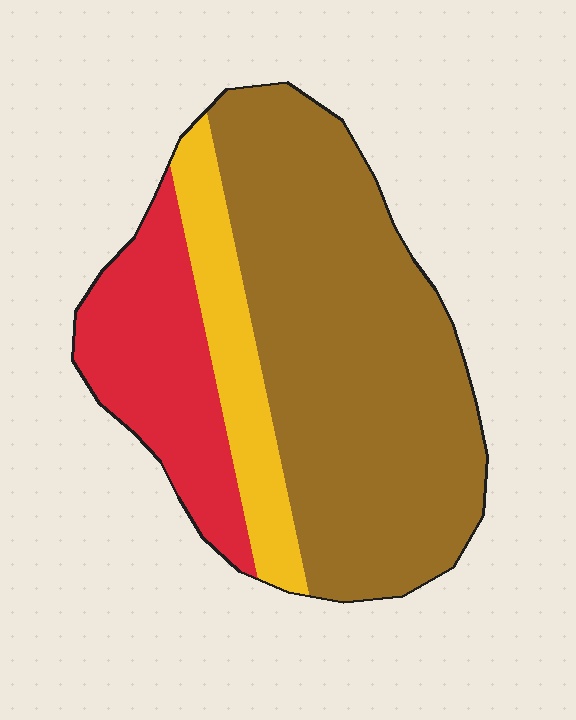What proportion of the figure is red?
Red takes up about one fifth (1/5) of the figure.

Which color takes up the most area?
Brown, at roughly 60%.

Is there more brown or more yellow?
Brown.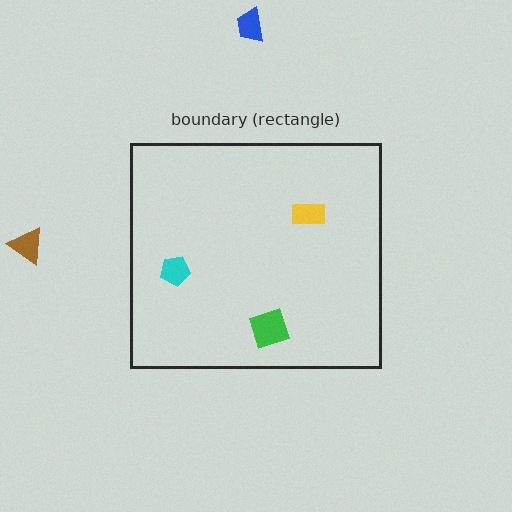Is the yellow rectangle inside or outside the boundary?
Inside.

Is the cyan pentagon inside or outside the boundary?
Inside.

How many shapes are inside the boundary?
3 inside, 2 outside.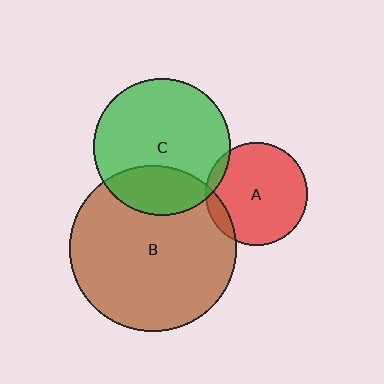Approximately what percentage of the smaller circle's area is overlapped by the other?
Approximately 10%.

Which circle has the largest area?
Circle B (brown).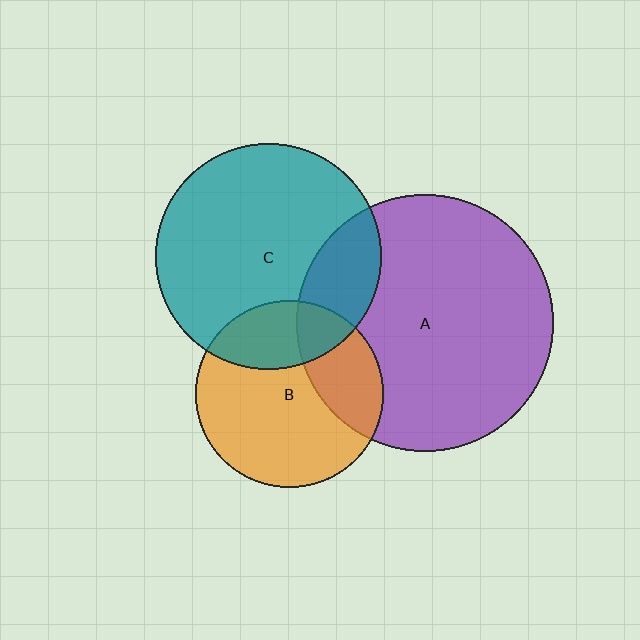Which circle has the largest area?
Circle A (purple).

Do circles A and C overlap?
Yes.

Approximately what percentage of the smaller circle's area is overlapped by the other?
Approximately 20%.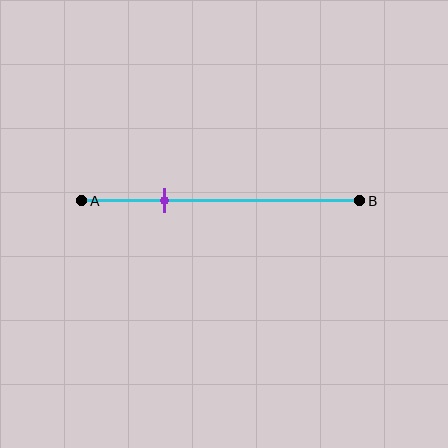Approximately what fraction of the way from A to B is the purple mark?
The purple mark is approximately 30% of the way from A to B.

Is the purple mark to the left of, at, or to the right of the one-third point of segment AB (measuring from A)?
The purple mark is to the left of the one-third point of segment AB.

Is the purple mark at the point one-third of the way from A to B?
No, the mark is at about 30% from A, not at the 33% one-third point.